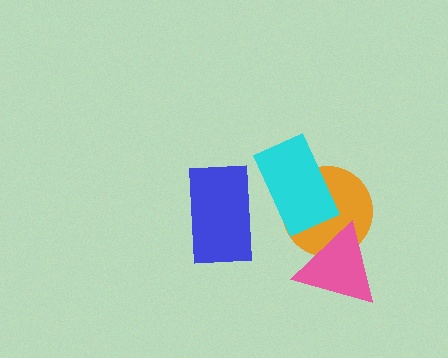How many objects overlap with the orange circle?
2 objects overlap with the orange circle.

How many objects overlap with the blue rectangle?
1 object overlaps with the blue rectangle.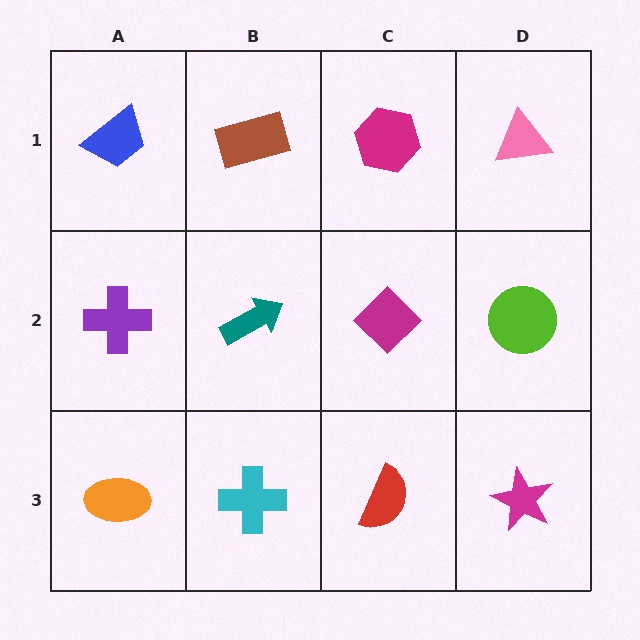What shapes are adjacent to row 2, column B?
A brown rectangle (row 1, column B), a cyan cross (row 3, column B), a purple cross (row 2, column A), a magenta diamond (row 2, column C).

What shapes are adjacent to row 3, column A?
A purple cross (row 2, column A), a cyan cross (row 3, column B).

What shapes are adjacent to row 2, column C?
A magenta hexagon (row 1, column C), a red semicircle (row 3, column C), a teal arrow (row 2, column B), a lime circle (row 2, column D).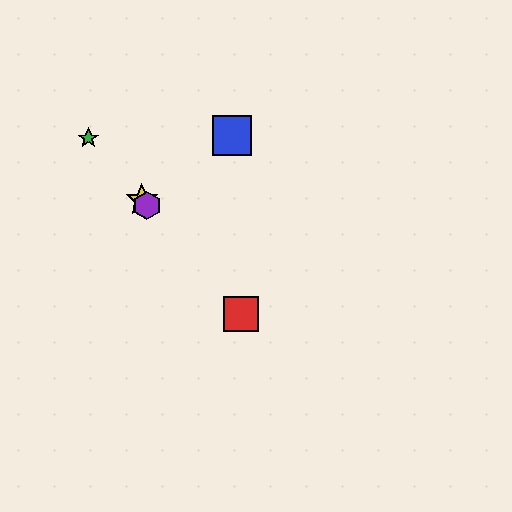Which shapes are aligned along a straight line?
The red square, the green star, the yellow star, the purple hexagon are aligned along a straight line.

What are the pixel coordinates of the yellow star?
The yellow star is at (142, 200).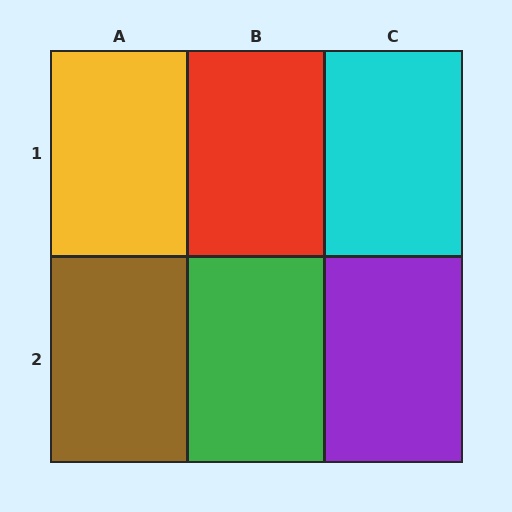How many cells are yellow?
1 cell is yellow.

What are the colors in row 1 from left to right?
Yellow, red, cyan.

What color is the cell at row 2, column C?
Purple.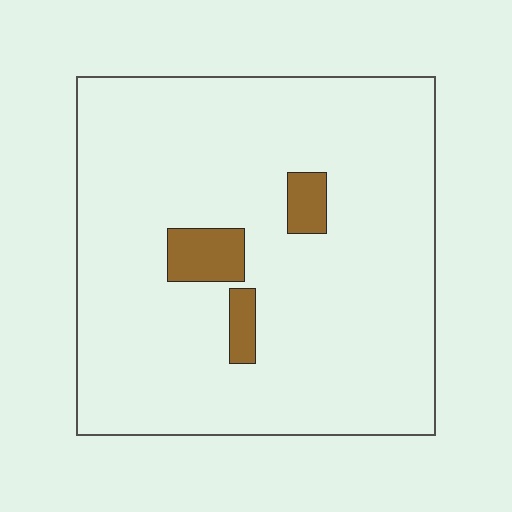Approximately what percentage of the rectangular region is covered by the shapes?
Approximately 5%.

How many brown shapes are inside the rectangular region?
3.